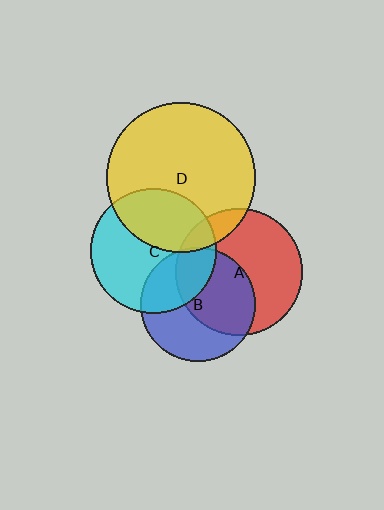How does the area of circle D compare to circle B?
Approximately 1.7 times.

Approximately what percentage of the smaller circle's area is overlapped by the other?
Approximately 35%.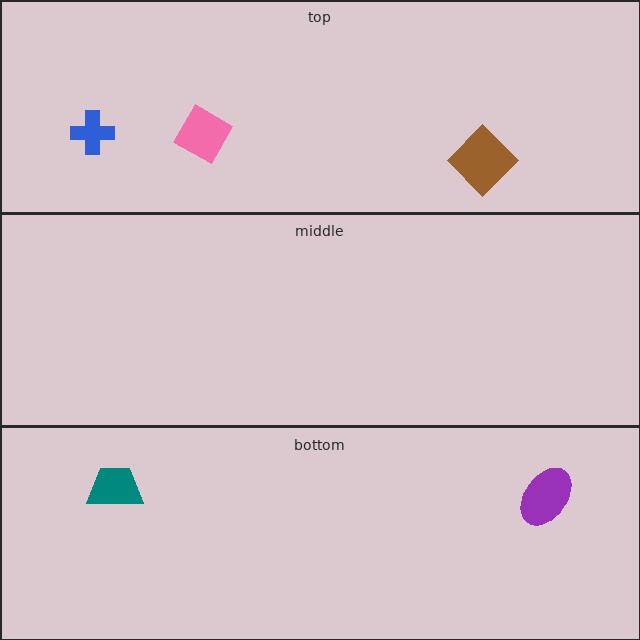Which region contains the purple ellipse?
The bottom region.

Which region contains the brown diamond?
The top region.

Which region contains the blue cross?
The top region.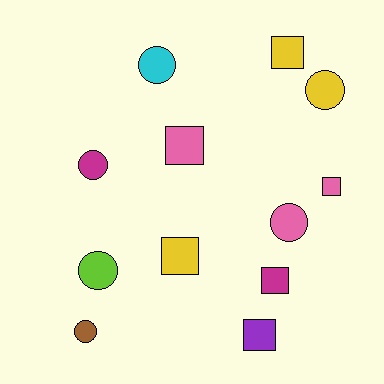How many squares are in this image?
There are 6 squares.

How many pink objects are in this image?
There are 3 pink objects.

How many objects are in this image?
There are 12 objects.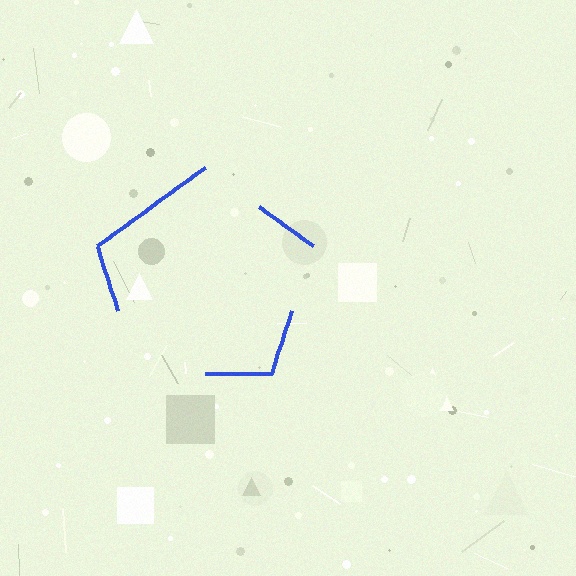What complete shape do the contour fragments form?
The contour fragments form a pentagon.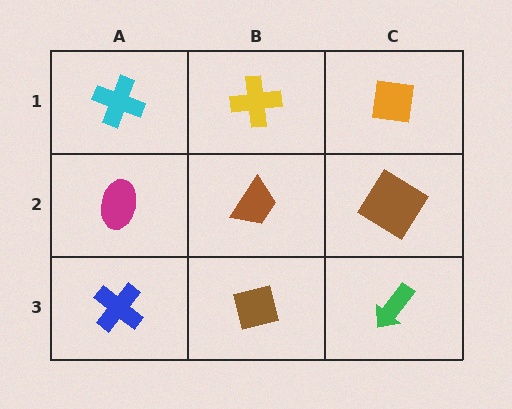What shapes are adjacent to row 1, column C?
A brown diamond (row 2, column C), a yellow cross (row 1, column B).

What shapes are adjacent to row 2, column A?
A cyan cross (row 1, column A), a blue cross (row 3, column A), a brown trapezoid (row 2, column B).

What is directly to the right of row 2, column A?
A brown trapezoid.